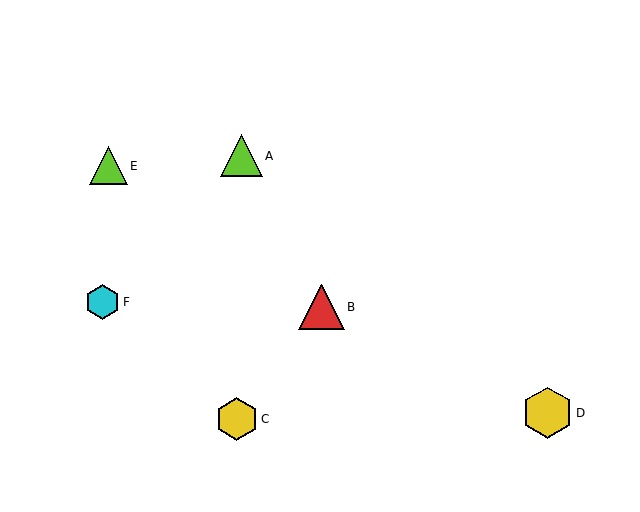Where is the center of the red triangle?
The center of the red triangle is at (322, 307).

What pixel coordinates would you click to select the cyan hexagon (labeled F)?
Click at (103, 302) to select the cyan hexagon F.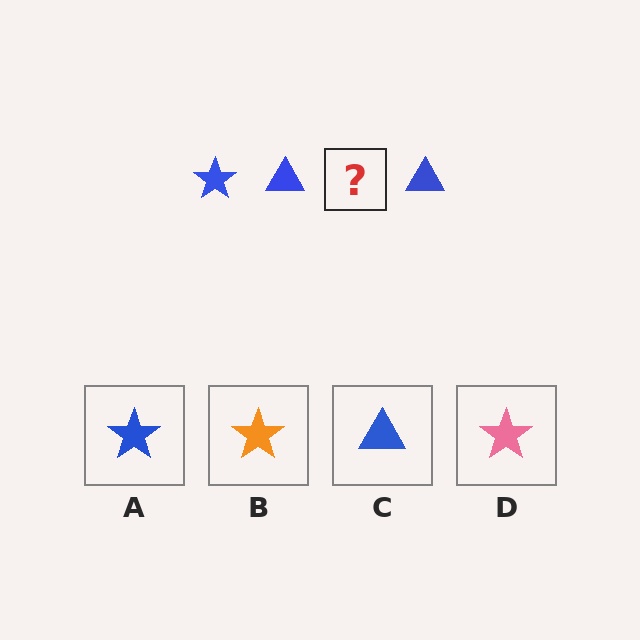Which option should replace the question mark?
Option A.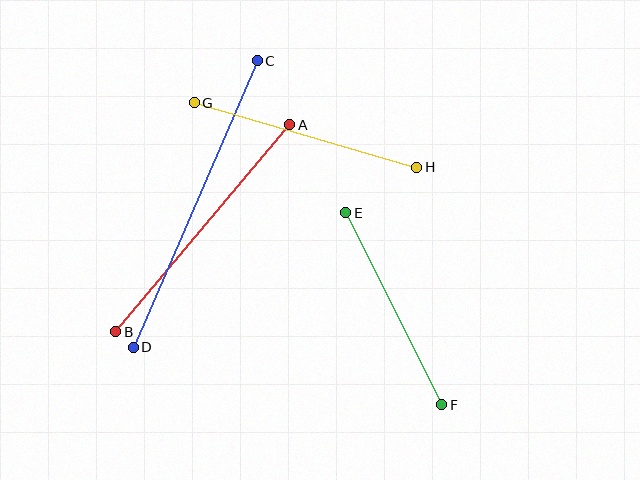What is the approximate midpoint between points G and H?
The midpoint is at approximately (305, 135) pixels.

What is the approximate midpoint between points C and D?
The midpoint is at approximately (195, 204) pixels.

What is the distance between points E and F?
The distance is approximately 215 pixels.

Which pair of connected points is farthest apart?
Points C and D are farthest apart.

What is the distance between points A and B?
The distance is approximately 271 pixels.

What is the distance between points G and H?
The distance is approximately 232 pixels.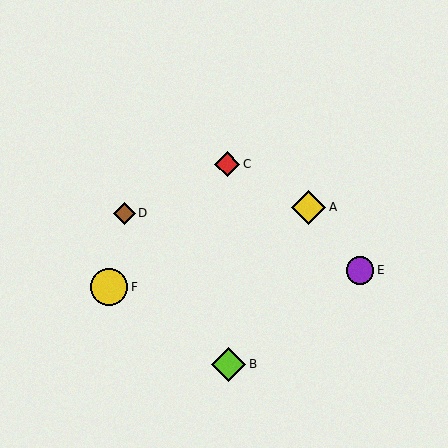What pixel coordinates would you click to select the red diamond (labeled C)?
Click at (227, 164) to select the red diamond C.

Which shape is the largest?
The yellow circle (labeled F) is the largest.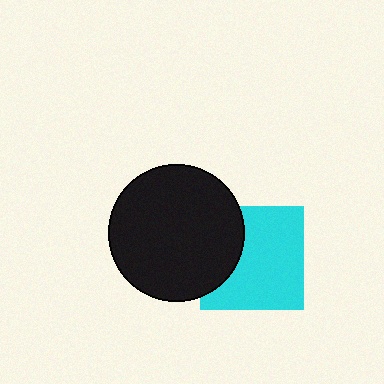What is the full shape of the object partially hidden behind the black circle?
The partially hidden object is a cyan square.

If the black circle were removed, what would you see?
You would see the complete cyan square.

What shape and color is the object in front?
The object in front is a black circle.